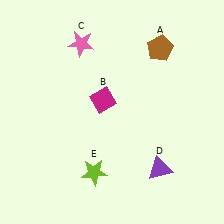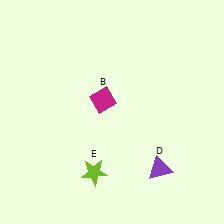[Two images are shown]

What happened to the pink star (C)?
The pink star (C) was removed in Image 2. It was in the top-left area of Image 1.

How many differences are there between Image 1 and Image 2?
There are 2 differences between the two images.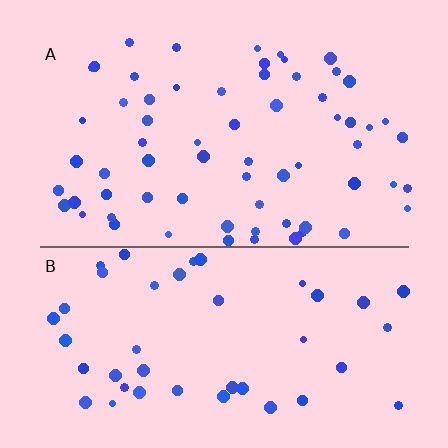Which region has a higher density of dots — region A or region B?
A (the top).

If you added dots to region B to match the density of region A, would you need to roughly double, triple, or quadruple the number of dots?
Approximately double.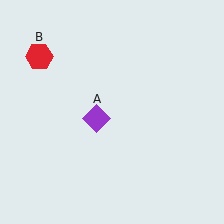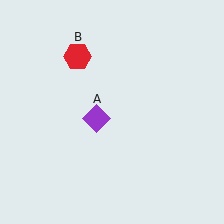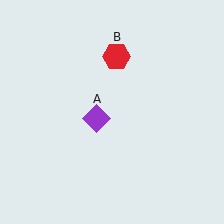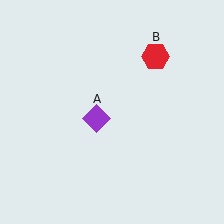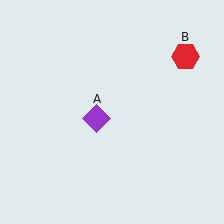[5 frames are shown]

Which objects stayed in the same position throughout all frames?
Purple diamond (object A) remained stationary.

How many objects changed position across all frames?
1 object changed position: red hexagon (object B).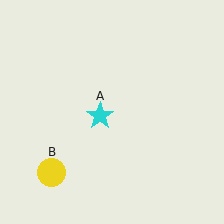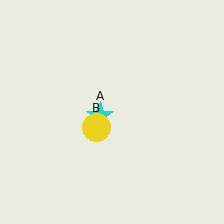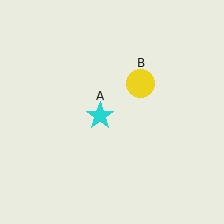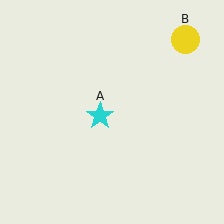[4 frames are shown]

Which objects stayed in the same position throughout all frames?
Cyan star (object A) remained stationary.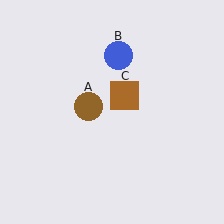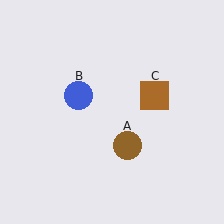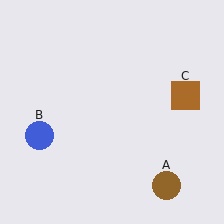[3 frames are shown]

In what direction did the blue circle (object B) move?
The blue circle (object B) moved down and to the left.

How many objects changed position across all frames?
3 objects changed position: brown circle (object A), blue circle (object B), brown square (object C).